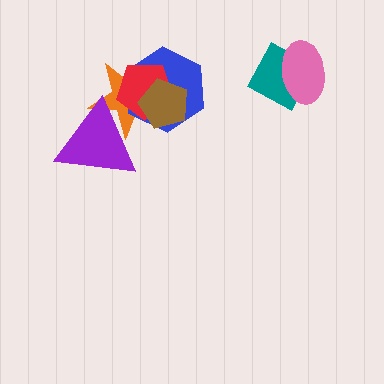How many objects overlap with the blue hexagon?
3 objects overlap with the blue hexagon.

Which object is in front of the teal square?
The pink ellipse is in front of the teal square.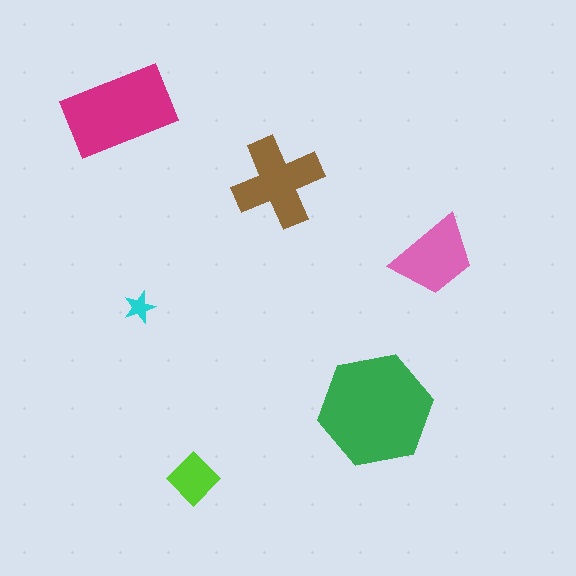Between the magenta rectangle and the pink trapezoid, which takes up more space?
The magenta rectangle.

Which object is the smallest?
The cyan star.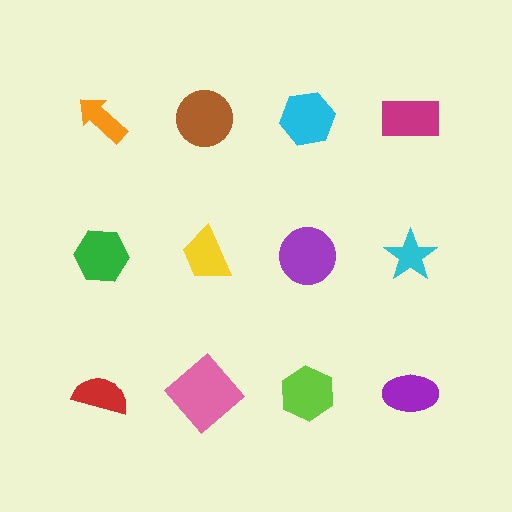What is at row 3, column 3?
A lime hexagon.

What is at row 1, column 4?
A magenta rectangle.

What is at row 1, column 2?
A brown circle.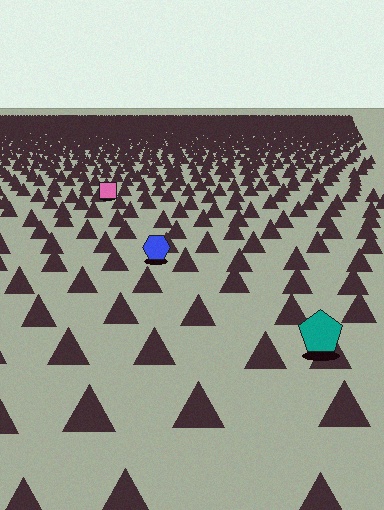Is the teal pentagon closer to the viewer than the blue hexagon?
Yes. The teal pentagon is closer — you can tell from the texture gradient: the ground texture is coarser near it.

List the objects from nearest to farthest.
From nearest to farthest: the teal pentagon, the blue hexagon, the pink square.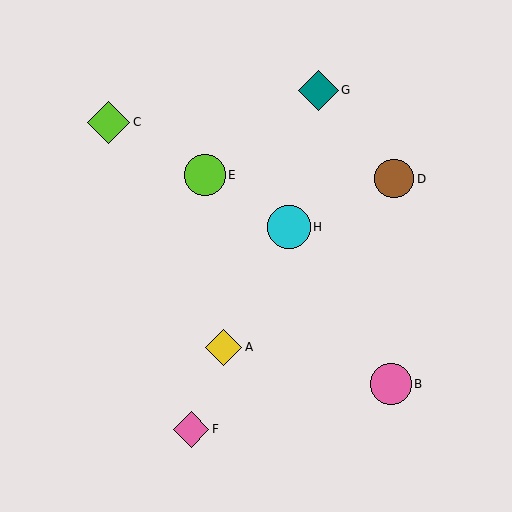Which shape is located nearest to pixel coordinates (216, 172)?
The lime circle (labeled E) at (205, 175) is nearest to that location.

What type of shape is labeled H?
Shape H is a cyan circle.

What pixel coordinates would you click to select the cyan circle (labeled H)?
Click at (289, 227) to select the cyan circle H.